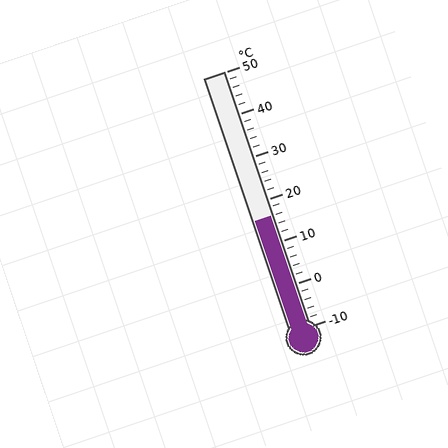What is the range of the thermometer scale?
The thermometer scale ranges from -10°C to 50°C.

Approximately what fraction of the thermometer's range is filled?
The thermometer is filled to approximately 45% of its range.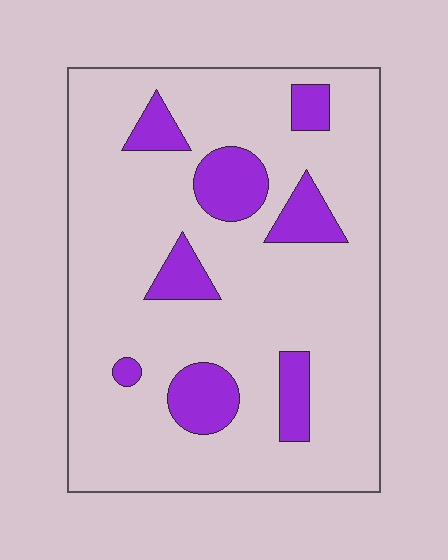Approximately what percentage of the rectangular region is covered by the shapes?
Approximately 15%.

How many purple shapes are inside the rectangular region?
8.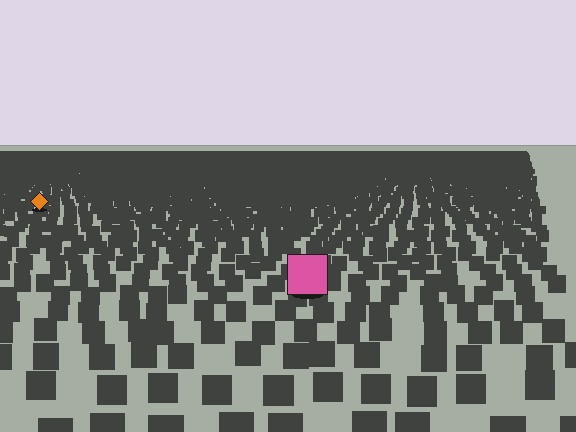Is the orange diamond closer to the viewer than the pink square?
No. The pink square is closer — you can tell from the texture gradient: the ground texture is coarser near it.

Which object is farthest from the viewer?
The orange diamond is farthest from the viewer. It appears smaller and the ground texture around it is denser.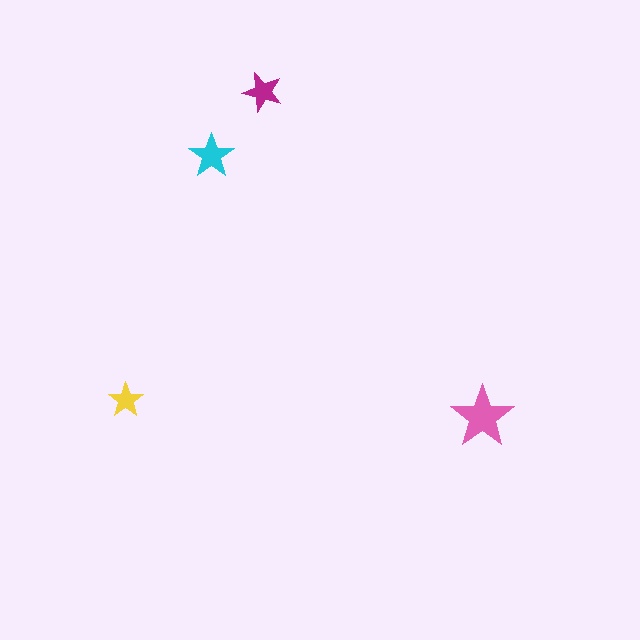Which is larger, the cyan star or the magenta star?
The cyan one.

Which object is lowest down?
The pink star is bottommost.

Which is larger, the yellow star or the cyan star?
The cyan one.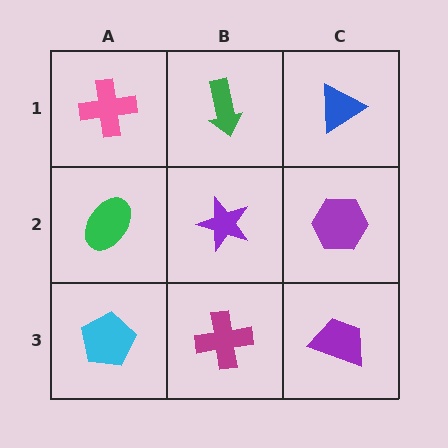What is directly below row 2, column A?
A cyan pentagon.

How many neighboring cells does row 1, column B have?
3.